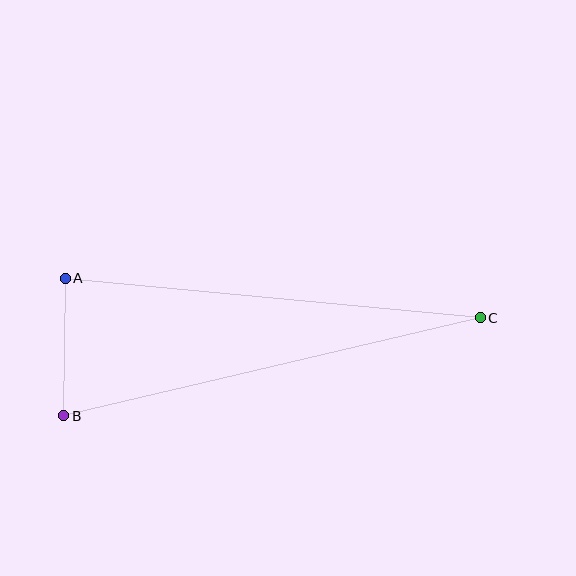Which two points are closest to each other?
Points A and B are closest to each other.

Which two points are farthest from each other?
Points B and C are farthest from each other.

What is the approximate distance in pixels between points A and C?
The distance between A and C is approximately 417 pixels.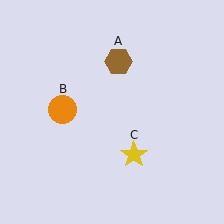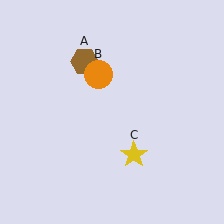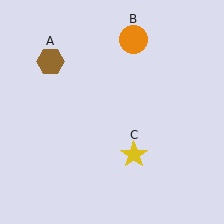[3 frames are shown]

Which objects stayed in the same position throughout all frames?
Yellow star (object C) remained stationary.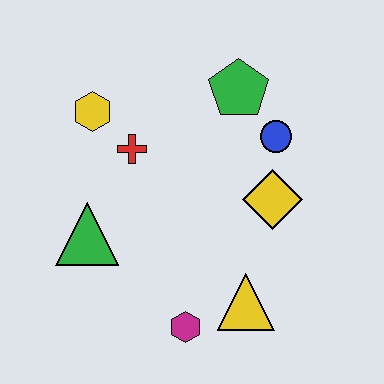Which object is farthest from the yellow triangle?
The yellow hexagon is farthest from the yellow triangle.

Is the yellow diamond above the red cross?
No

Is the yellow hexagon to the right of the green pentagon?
No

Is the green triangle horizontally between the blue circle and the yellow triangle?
No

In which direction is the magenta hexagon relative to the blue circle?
The magenta hexagon is below the blue circle.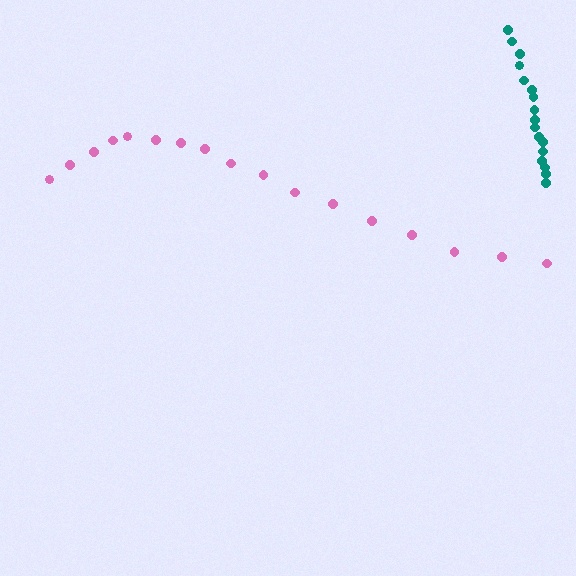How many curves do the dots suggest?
There are 2 distinct paths.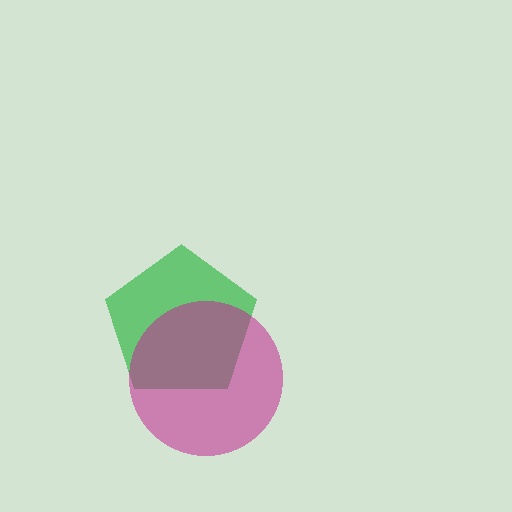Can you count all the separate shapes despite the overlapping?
Yes, there are 2 separate shapes.